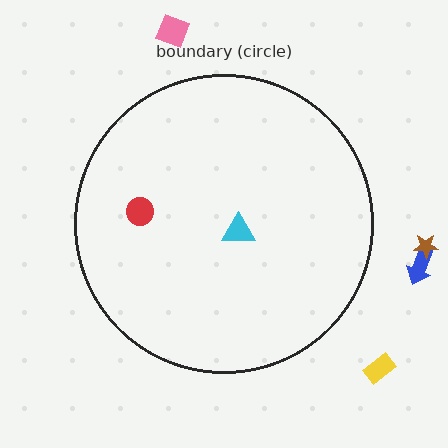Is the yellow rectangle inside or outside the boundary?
Outside.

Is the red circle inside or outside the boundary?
Inside.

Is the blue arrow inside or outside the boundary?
Outside.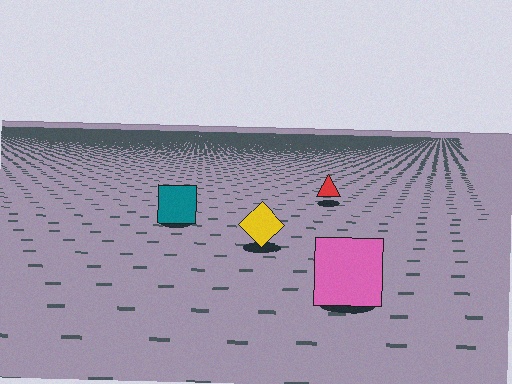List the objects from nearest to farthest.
From nearest to farthest: the pink square, the yellow diamond, the teal square, the red triangle.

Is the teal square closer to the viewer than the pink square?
No. The pink square is closer — you can tell from the texture gradient: the ground texture is coarser near it.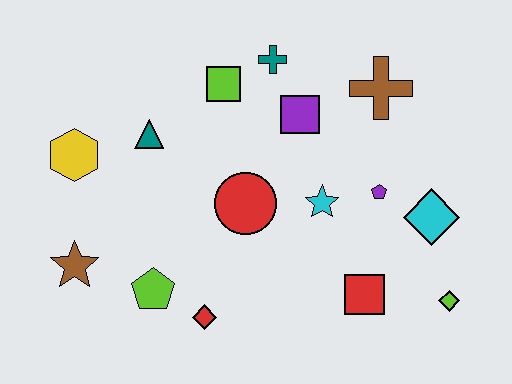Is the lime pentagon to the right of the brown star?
Yes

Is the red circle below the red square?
No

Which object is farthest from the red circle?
The lime diamond is farthest from the red circle.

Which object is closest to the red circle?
The cyan star is closest to the red circle.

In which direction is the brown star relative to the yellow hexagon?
The brown star is below the yellow hexagon.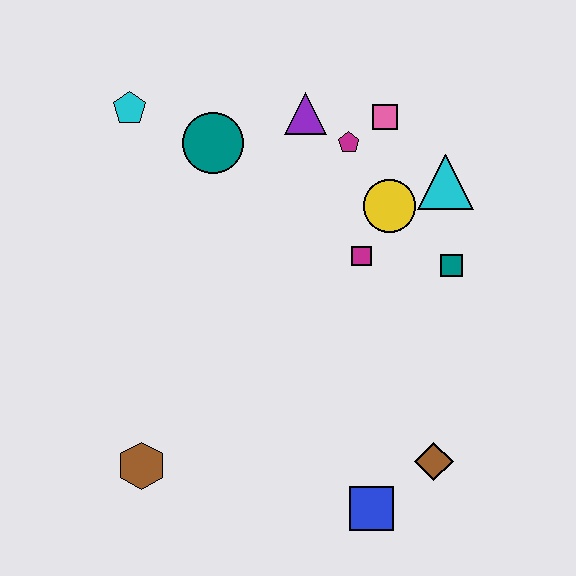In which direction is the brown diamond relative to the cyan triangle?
The brown diamond is below the cyan triangle.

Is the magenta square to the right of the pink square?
No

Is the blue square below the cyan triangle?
Yes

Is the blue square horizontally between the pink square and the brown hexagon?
Yes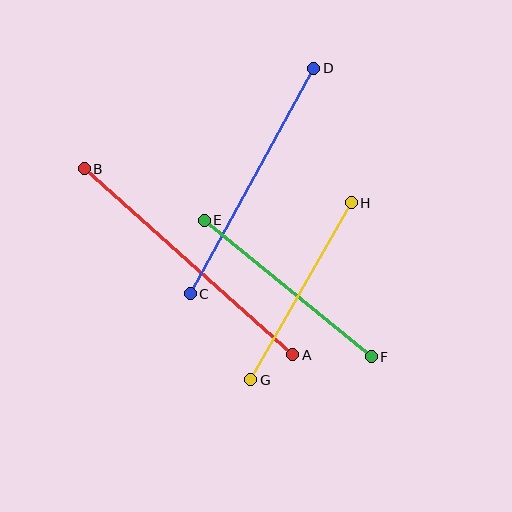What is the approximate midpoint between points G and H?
The midpoint is at approximately (301, 291) pixels.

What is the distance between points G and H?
The distance is approximately 204 pixels.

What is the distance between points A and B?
The distance is approximately 279 pixels.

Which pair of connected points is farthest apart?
Points A and B are farthest apart.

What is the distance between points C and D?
The distance is approximately 258 pixels.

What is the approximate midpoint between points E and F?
The midpoint is at approximately (288, 289) pixels.